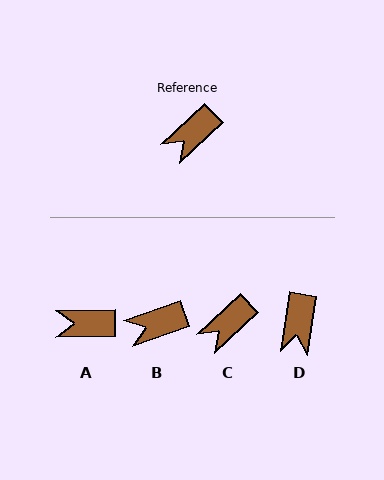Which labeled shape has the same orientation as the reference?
C.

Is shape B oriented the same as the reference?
No, it is off by about 24 degrees.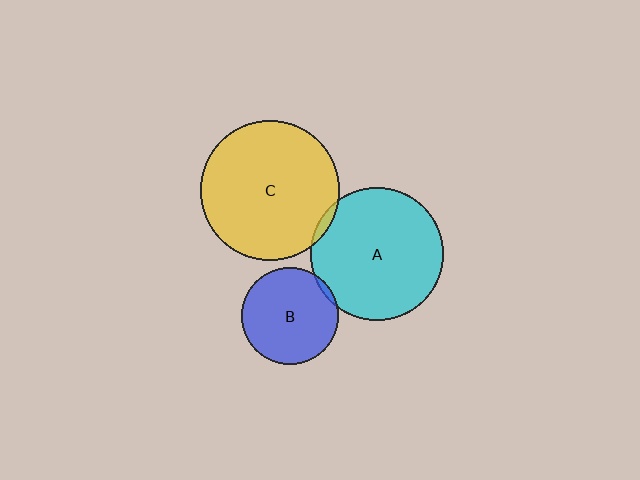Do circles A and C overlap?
Yes.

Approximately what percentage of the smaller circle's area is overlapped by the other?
Approximately 5%.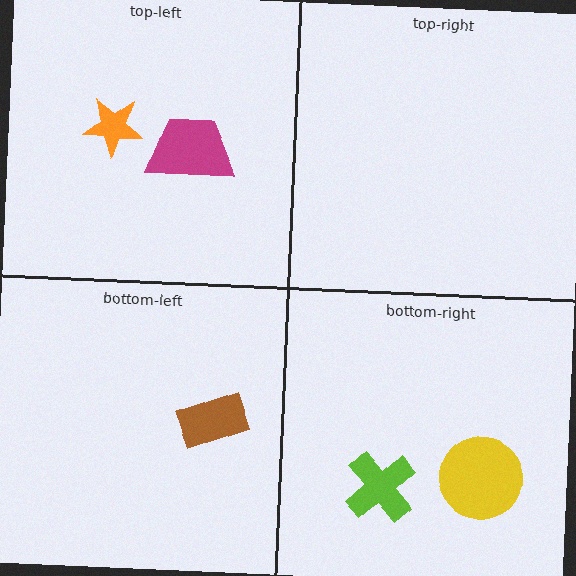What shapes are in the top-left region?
The orange star, the magenta trapezoid.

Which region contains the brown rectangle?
The bottom-left region.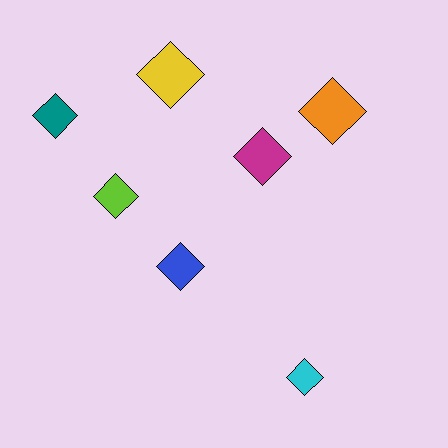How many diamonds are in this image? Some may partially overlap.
There are 7 diamonds.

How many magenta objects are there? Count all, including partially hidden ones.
There is 1 magenta object.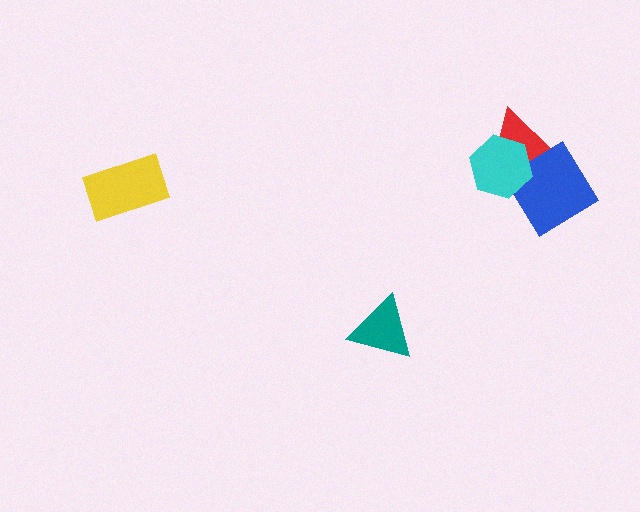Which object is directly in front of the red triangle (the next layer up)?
The blue diamond is directly in front of the red triangle.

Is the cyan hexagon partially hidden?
No, no other shape covers it.